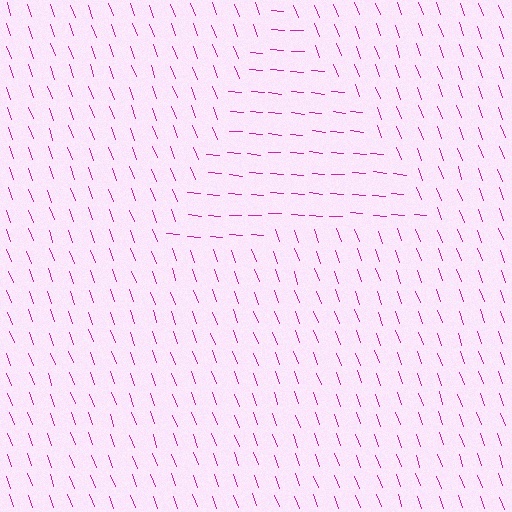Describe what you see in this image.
The image is filled with small magenta line segments. A triangle region in the image has lines oriented differently from the surrounding lines, creating a visible texture boundary.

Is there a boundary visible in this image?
Yes, there is a texture boundary formed by a change in line orientation.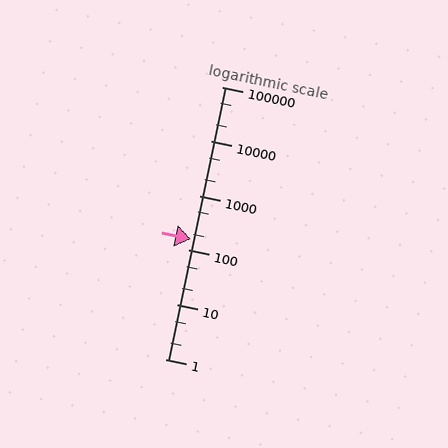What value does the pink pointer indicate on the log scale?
The pointer indicates approximately 160.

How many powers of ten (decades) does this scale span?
The scale spans 5 decades, from 1 to 100000.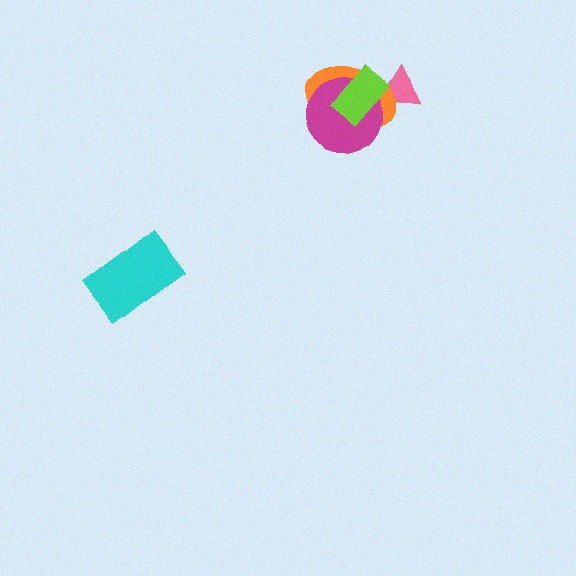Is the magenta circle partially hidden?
Yes, it is partially covered by another shape.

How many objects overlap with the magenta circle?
2 objects overlap with the magenta circle.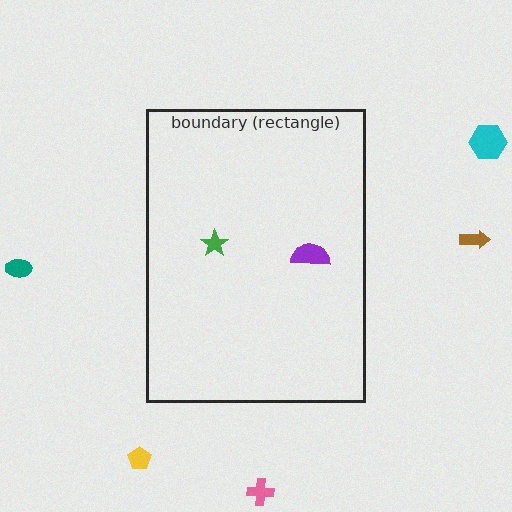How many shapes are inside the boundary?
2 inside, 5 outside.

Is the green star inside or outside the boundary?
Inside.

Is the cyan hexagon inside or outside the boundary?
Outside.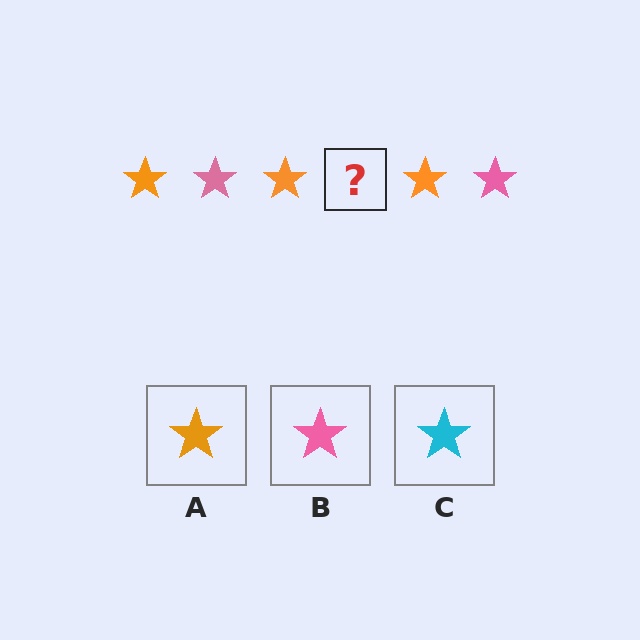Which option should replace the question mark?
Option B.